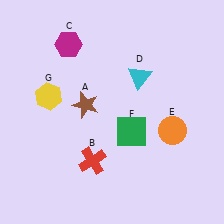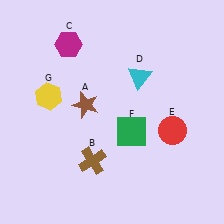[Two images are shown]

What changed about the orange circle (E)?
In Image 1, E is orange. In Image 2, it changed to red.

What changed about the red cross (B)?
In Image 1, B is red. In Image 2, it changed to brown.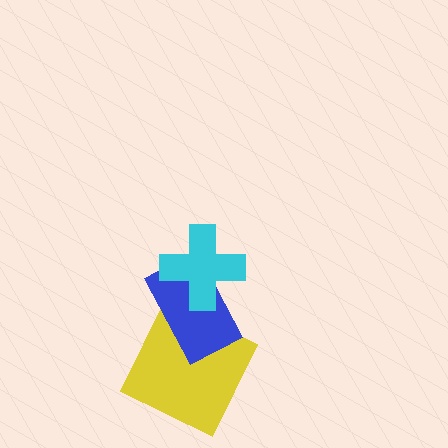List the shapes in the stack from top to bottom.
From top to bottom: the cyan cross, the blue rectangle, the yellow square.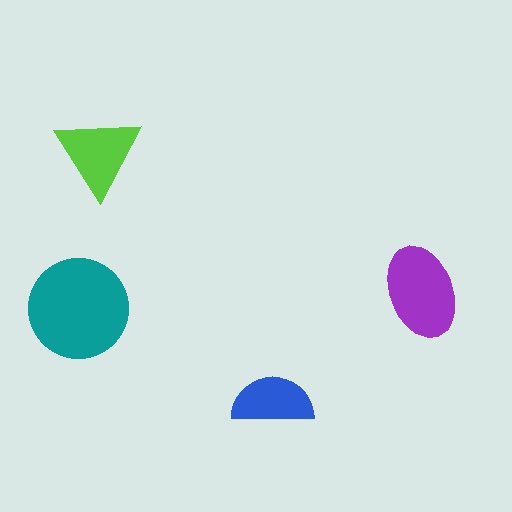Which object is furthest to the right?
The purple ellipse is rightmost.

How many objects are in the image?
There are 4 objects in the image.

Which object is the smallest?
The blue semicircle.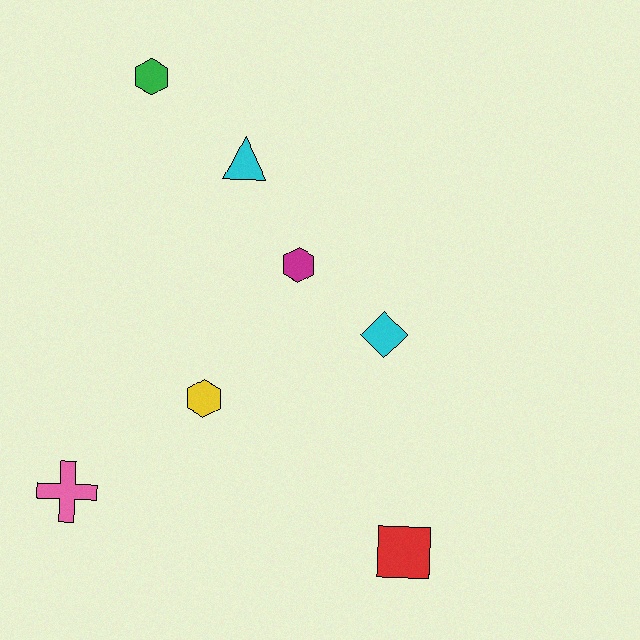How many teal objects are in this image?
There are no teal objects.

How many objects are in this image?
There are 7 objects.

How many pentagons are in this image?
There are no pentagons.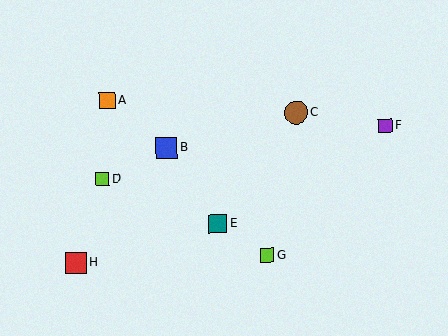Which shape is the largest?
The brown circle (labeled C) is the largest.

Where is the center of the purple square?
The center of the purple square is at (385, 126).